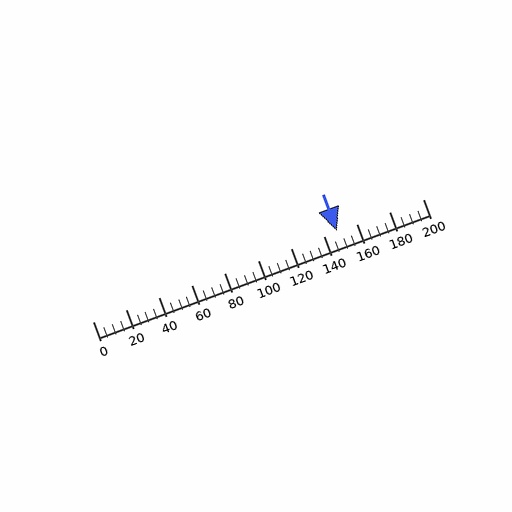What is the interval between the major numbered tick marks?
The major tick marks are spaced 20 units apart.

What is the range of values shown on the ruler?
The ruler shows values from 0 to 200.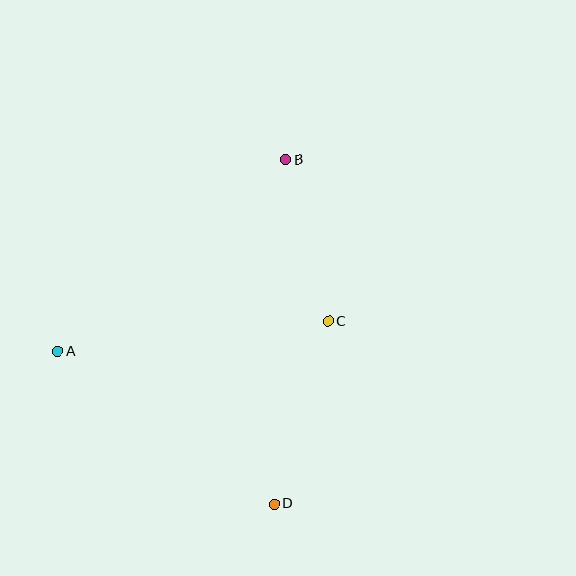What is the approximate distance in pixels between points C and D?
The distance between C and D is approximately 191 pixels.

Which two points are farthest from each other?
Points B and D are farthest from each other.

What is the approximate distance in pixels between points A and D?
The distance between A and D is approximately 265 pixels.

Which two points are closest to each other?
Points B and C are closest to each other.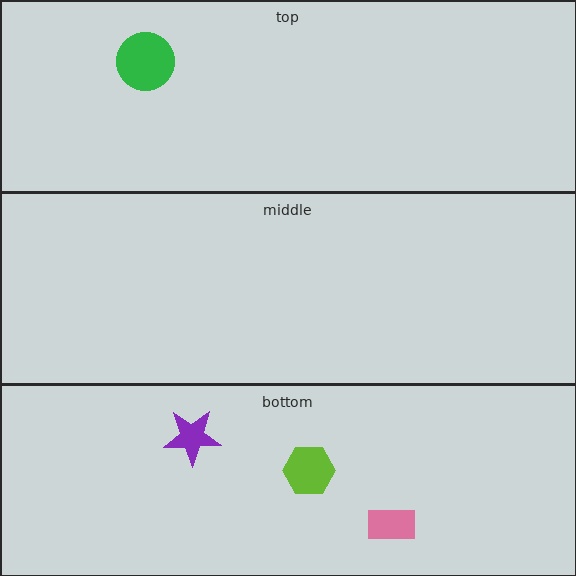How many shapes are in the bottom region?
3.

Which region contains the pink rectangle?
The bottom region.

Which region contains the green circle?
The top region.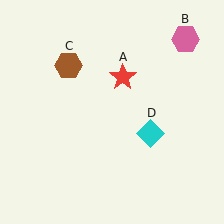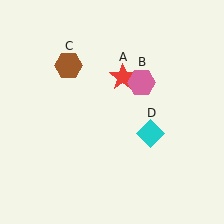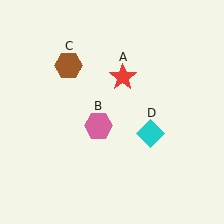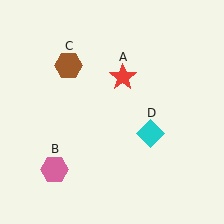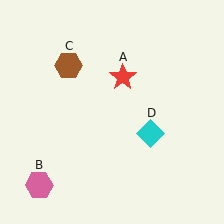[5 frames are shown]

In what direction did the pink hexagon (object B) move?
The pink hexagon (object B) moved down and to the left.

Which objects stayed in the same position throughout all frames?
Red star (object A) and brown hexagon (object C) and cyan diamond (object D) remained stationary.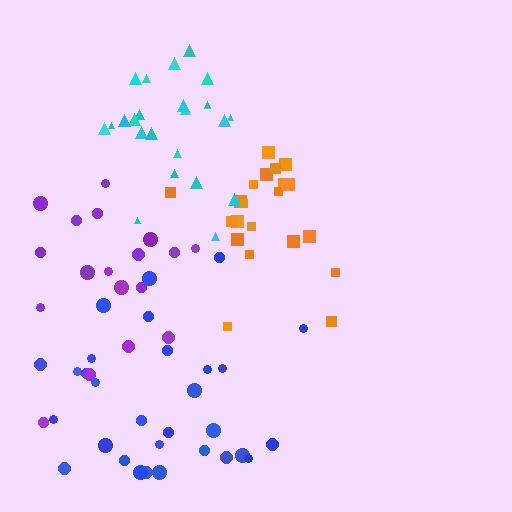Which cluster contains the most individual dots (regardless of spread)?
Blue (30).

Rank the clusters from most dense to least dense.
orange, cyan, blue, purple.